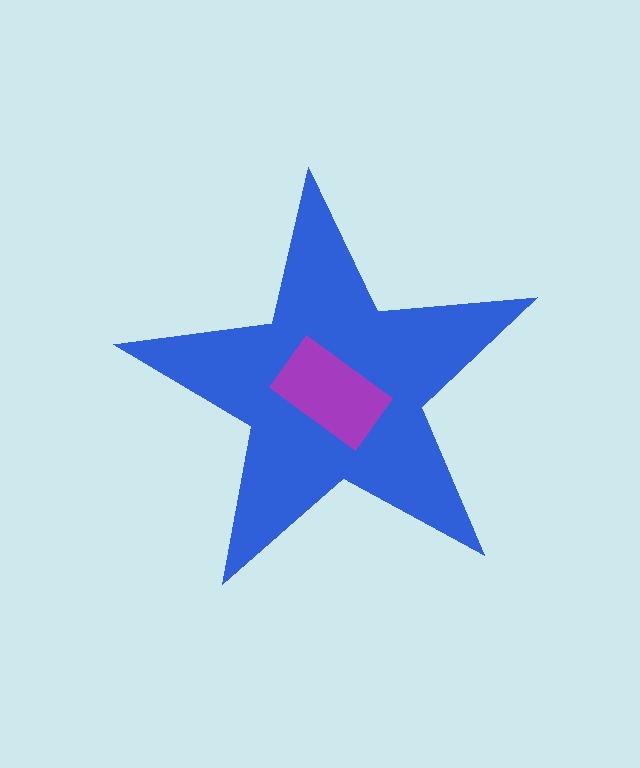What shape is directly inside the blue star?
The purple rectangle.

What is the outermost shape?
The blue star.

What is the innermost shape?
The purple rectangle.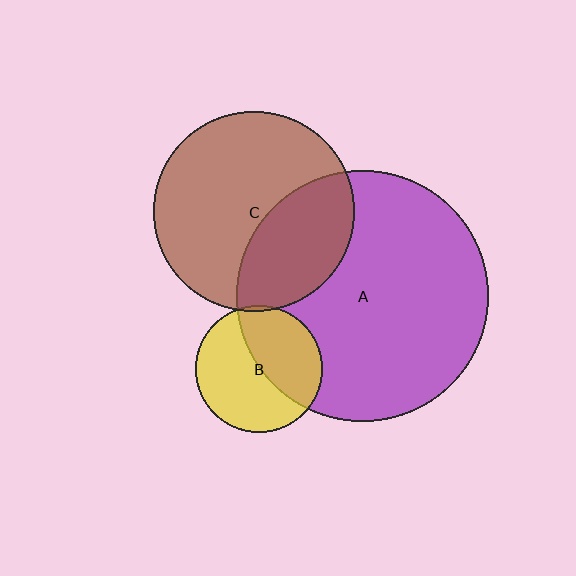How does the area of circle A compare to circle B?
Approximately 3.9 times.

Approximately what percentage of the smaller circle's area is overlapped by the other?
Approximately 45%.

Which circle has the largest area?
Circle A (purple).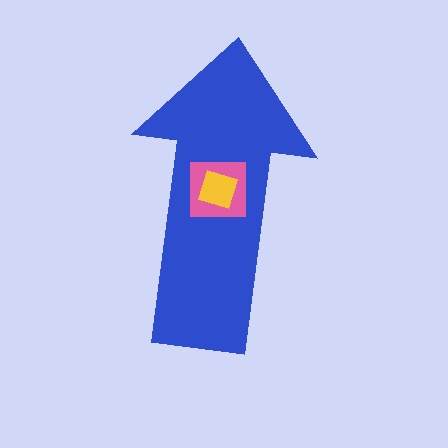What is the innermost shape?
The yellow diamond.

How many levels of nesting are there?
3.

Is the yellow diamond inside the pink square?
Yes.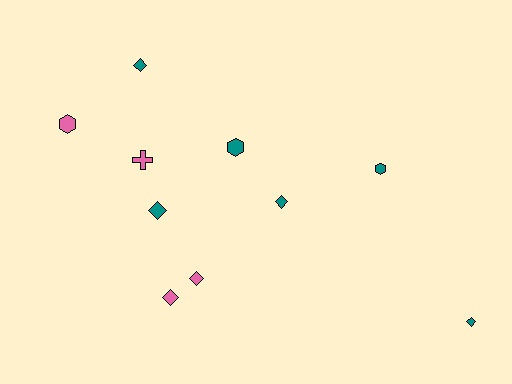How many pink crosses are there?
There is 1 pink cross.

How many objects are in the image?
There are 10 objects.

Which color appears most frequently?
Teal, with 6 objects.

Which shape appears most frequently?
Diamond, with 6 objects.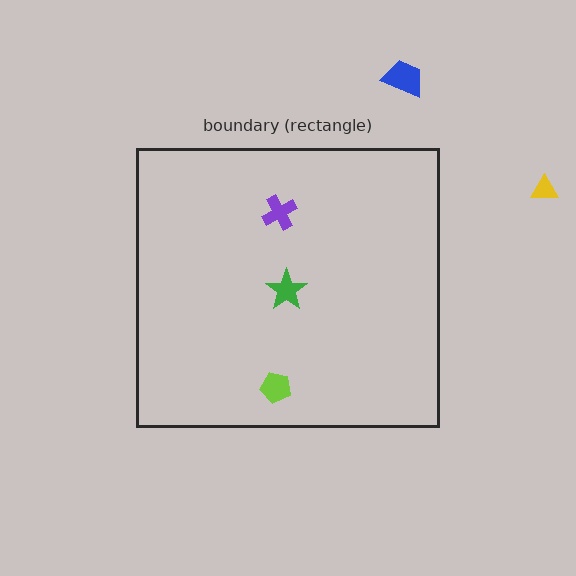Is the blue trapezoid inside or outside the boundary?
Outside.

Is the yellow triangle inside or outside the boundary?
Outside.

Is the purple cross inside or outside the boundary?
Inside.